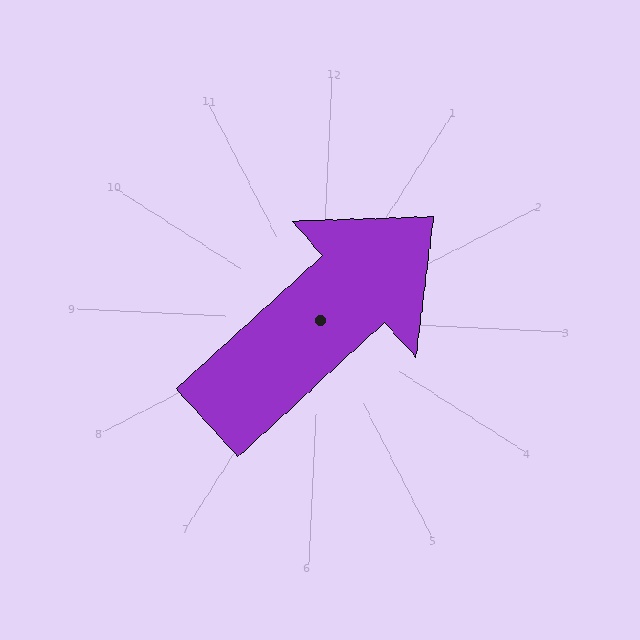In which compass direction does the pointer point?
Northeast.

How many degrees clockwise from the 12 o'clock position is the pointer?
Approximately 45 degrees.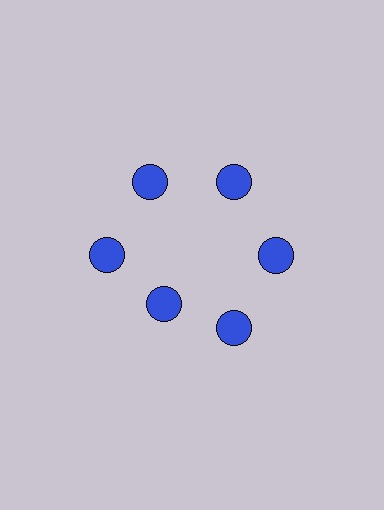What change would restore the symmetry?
The symmetry would be restored by moving it outward, back onto the ring so that all 6 circles sit at equal angles and equal distance from the center.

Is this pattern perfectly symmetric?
No. The 6 blue circles are arranged in a ring, but one element near the 7 o'clock position is pulled inward toward the center, breaking the 6-fold rotational symmetry.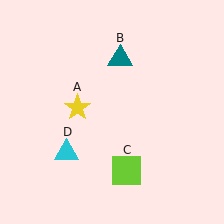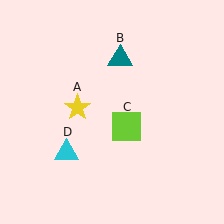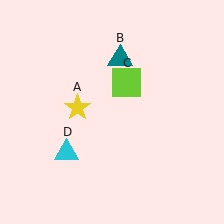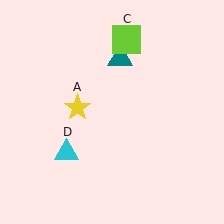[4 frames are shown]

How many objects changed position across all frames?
1 object changed position: lime square (object C).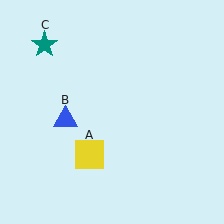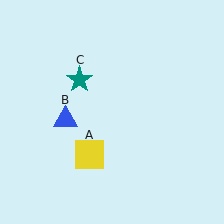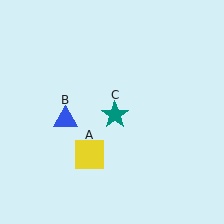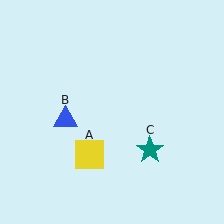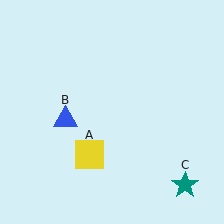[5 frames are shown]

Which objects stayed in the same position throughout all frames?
Yellow square (object A) and blue triangle (object B) remained stationary.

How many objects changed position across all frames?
1 object changed position: teal star (object C).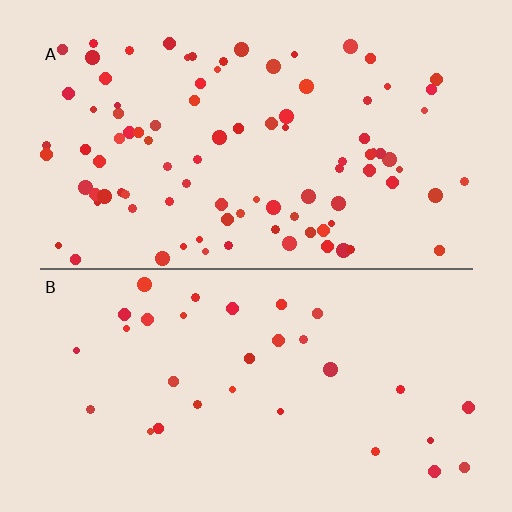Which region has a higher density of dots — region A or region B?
A (the top).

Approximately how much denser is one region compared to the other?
Approximately 2.9× — region A over region B.